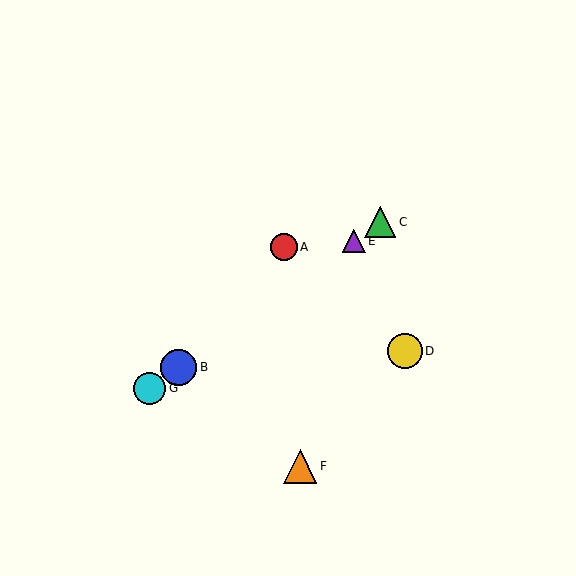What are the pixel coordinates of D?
Object D is at (405, 351).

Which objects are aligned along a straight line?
Objects B, C, E, G are aligned along a straight line.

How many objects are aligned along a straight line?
4 objects (B, C, E, G) are aligned along a straight line.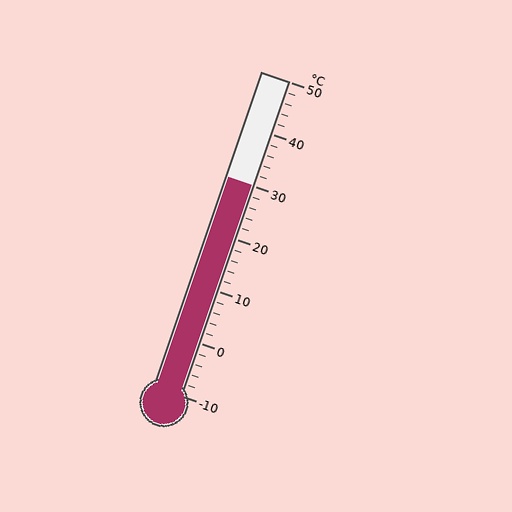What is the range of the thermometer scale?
The thermometer scale ranges from -10°C to 50°C.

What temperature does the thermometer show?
The thermometer shows approximately 30°C.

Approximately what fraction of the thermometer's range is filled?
The thermometer is filled to approximately 65% of its range.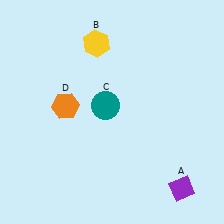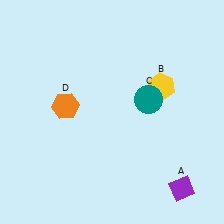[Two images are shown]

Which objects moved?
The objects that moved are: the yellow hexagon (B), the teal circle (C).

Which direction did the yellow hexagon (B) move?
The yellow hexagon (B) moved right.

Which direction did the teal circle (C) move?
The teal circle (C) moved right.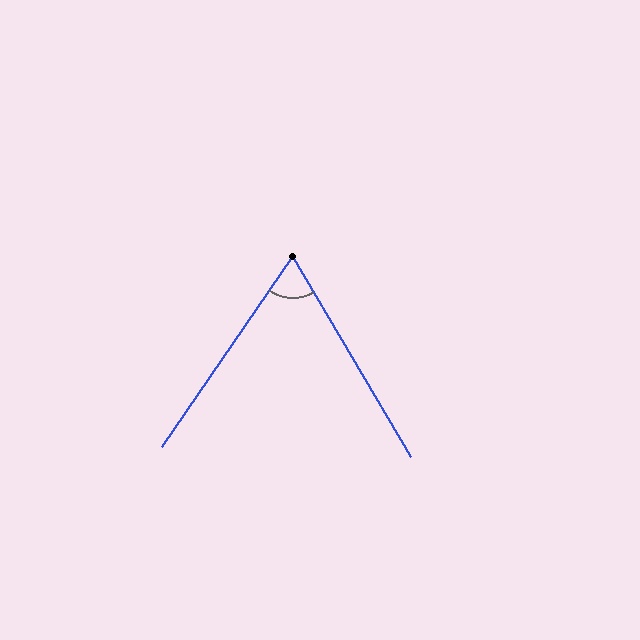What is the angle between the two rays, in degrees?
Approximately 65 degrees.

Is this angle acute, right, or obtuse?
It is acute.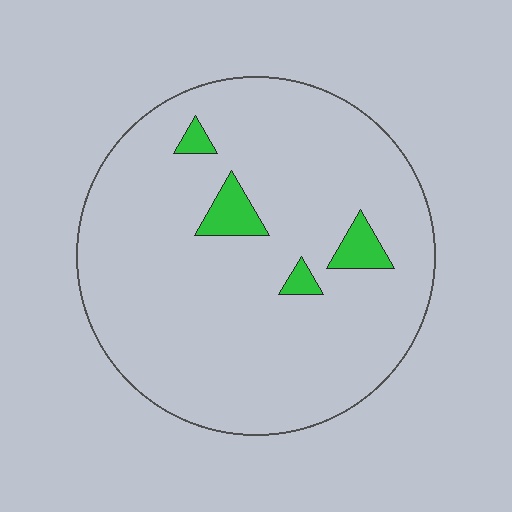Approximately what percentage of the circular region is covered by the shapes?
Approximately 5%.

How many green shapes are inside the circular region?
4.